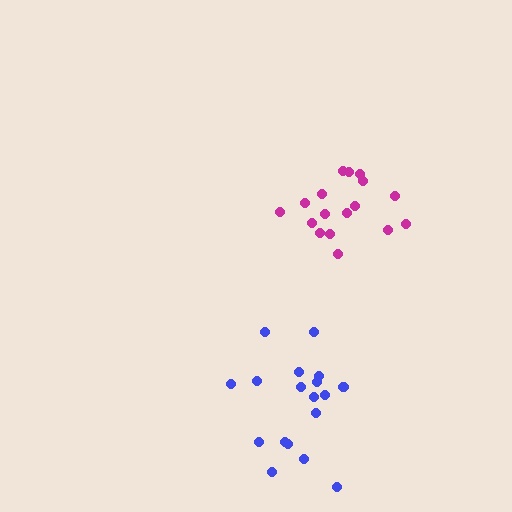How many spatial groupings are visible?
There are 2 spatial groupings.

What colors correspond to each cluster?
The clusters are colored: blue, magenta.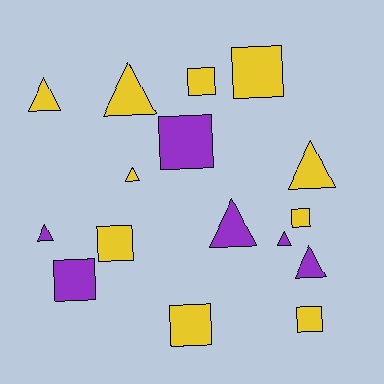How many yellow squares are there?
There are 6 yellow squares.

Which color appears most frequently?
Yellow, with 10 objects.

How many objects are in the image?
There are 16 objects.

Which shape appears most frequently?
Square, with 8 objects.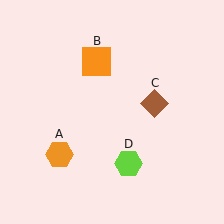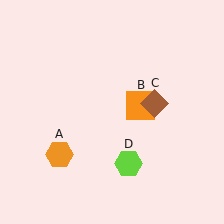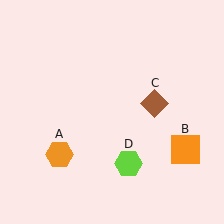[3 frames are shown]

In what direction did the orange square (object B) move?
The orange square (object B) moved down and to the right.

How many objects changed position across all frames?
1 object changed position: orange square (object B).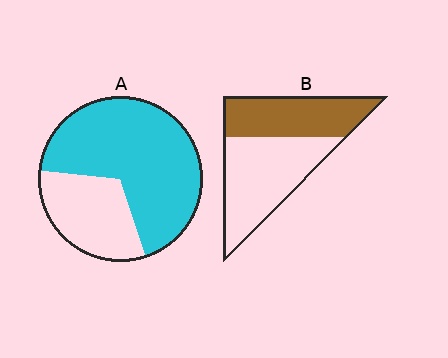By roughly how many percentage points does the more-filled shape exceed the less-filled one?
By roughly 25 percentage points (A over B).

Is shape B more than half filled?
No.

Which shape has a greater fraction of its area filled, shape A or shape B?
Shape A.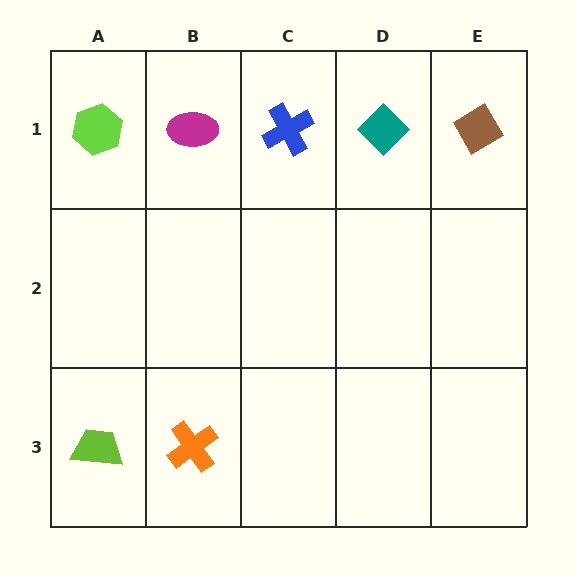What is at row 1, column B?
A magenta ellipse.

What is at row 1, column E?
A brown diamond.